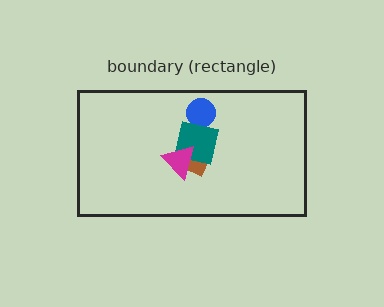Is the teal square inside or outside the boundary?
Inside.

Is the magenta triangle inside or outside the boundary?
Inside.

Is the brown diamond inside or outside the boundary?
Inside.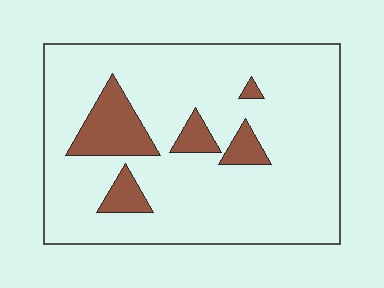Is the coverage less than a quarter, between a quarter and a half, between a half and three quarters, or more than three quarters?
Less than a quarter.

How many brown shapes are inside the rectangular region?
5.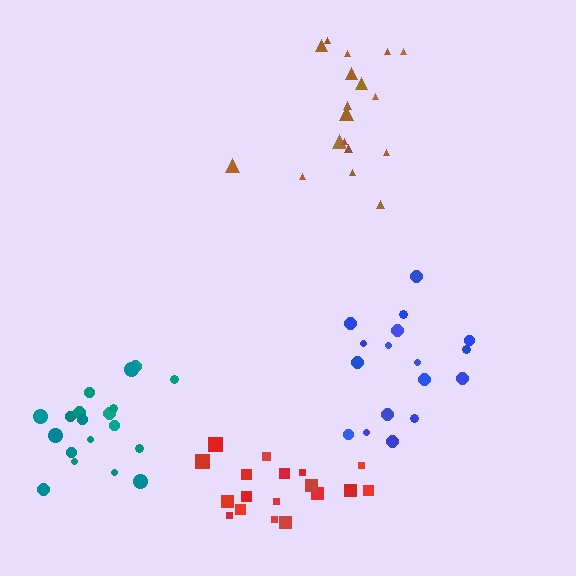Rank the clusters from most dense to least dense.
teal, brown, red, blue.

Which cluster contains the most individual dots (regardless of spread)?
Brown (19).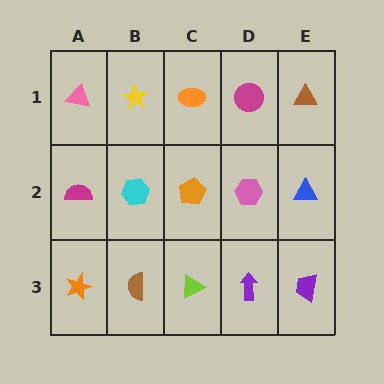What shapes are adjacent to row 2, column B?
A yellow star (row 1, column B), a brown semicircle (row 3, column B), a magenta semicircle (row 2, column A), an orange pentagon (row 2, column C).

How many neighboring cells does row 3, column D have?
3.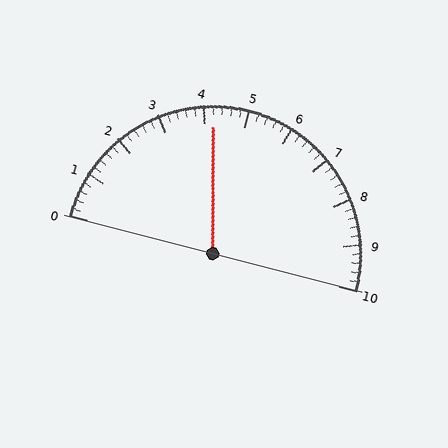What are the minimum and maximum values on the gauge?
The gauge ranges from 0 to 10.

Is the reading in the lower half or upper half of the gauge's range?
The reading is in the lower half of the range (0 to 10).